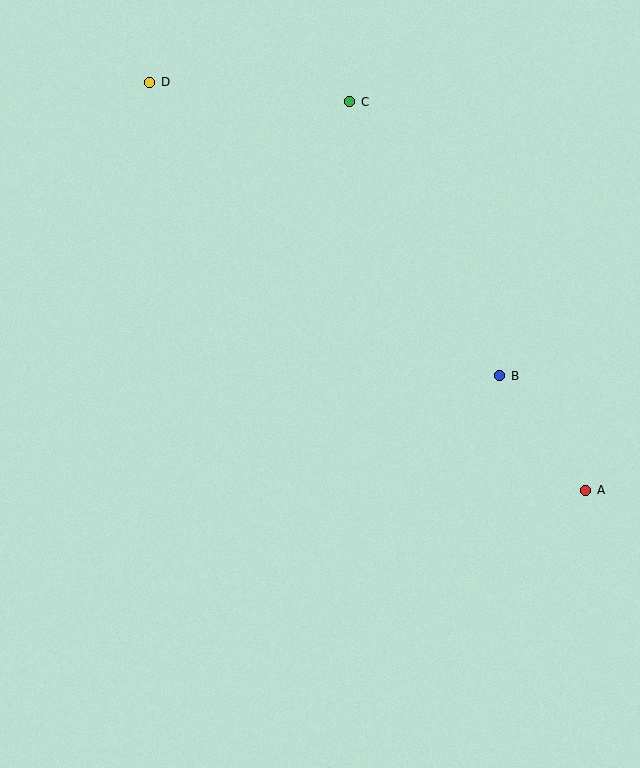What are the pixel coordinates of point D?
Point D is at (150, 82).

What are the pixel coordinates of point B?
Point B is at (500, 376).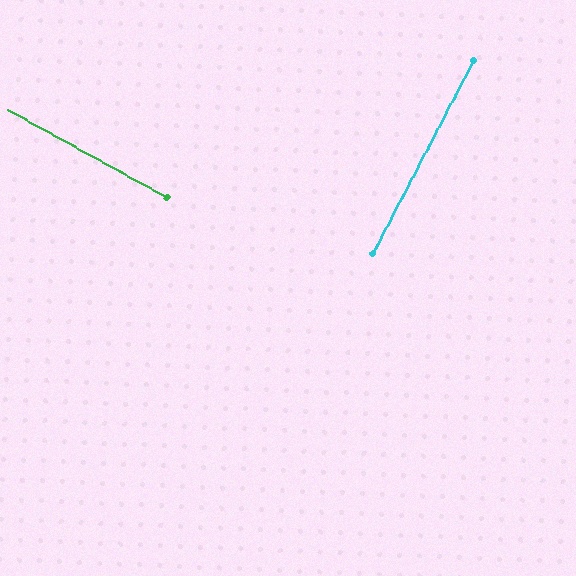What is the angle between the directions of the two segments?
Approximately 89 degrees.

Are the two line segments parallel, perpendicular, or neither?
Perpendicular — they meet at approximately 89°.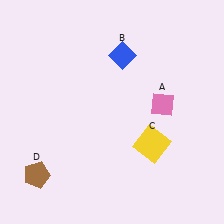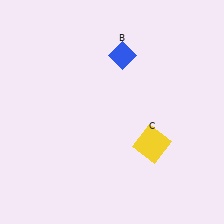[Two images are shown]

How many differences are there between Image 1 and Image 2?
There are 2 differences between the two images.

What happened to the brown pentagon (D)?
The brown pentagon (D) was removed in Image 2. It was in the bottom-left area of Image 1.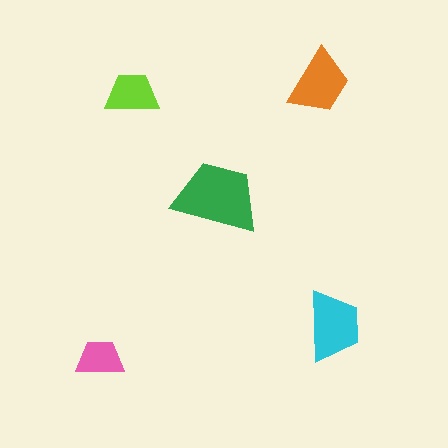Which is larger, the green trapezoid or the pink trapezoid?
The green one.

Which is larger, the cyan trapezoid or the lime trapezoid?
The cyan one.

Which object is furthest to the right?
The cyan trapezoid is rightmost.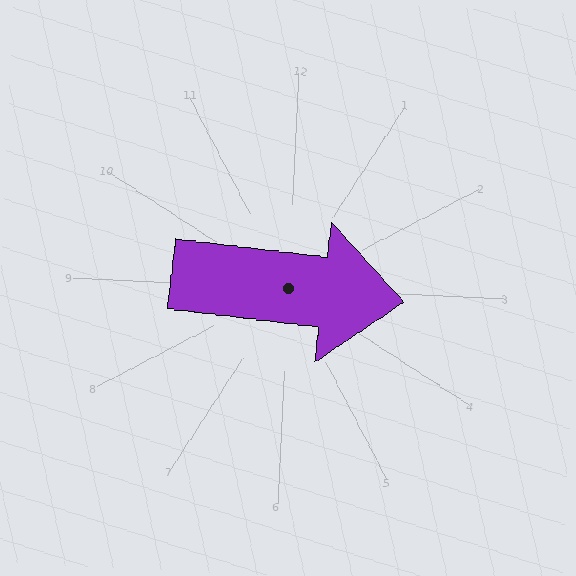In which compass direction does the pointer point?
East.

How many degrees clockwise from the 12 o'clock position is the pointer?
Approximately 94 degrees.